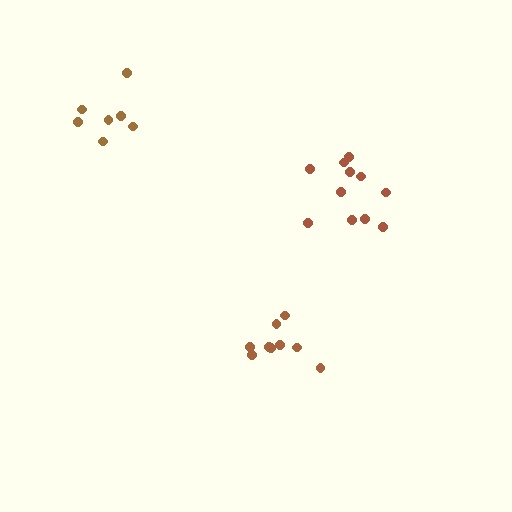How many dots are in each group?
Group 1: 11 dots, Group 2: 9 dots, Group 3: 7 dots (27 total).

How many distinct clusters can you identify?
There are 3 distinct clusters.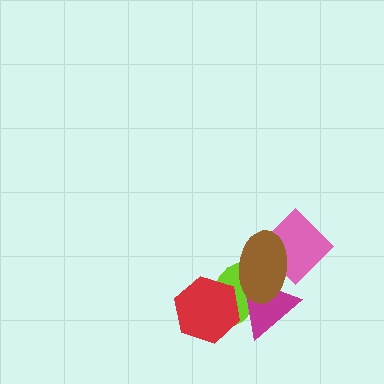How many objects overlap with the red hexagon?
2 objects overlap with the red hexagon.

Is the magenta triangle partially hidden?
Yes, it is partially covered by another shape.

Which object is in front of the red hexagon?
The magenta triangle is in front of the red hexagon.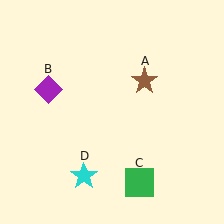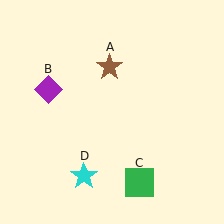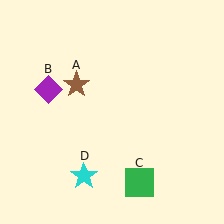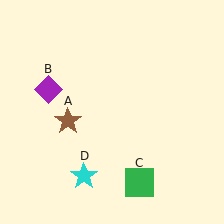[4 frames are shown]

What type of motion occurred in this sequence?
The brown star (object A) rotated counterclockwise around the center of the scene.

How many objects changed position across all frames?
1 object changed position: brown star (object A).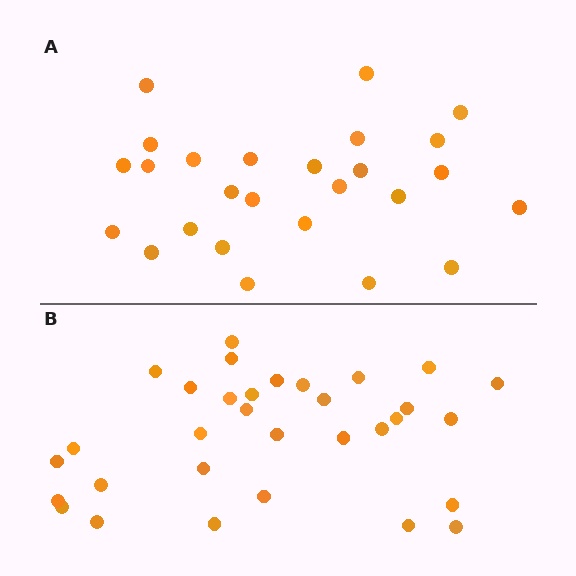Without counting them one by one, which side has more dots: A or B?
Region B (the bottom region) has more dots.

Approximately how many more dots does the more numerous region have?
Region B has about 6 more dots than region A.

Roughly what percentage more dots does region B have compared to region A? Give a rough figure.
About 25% more.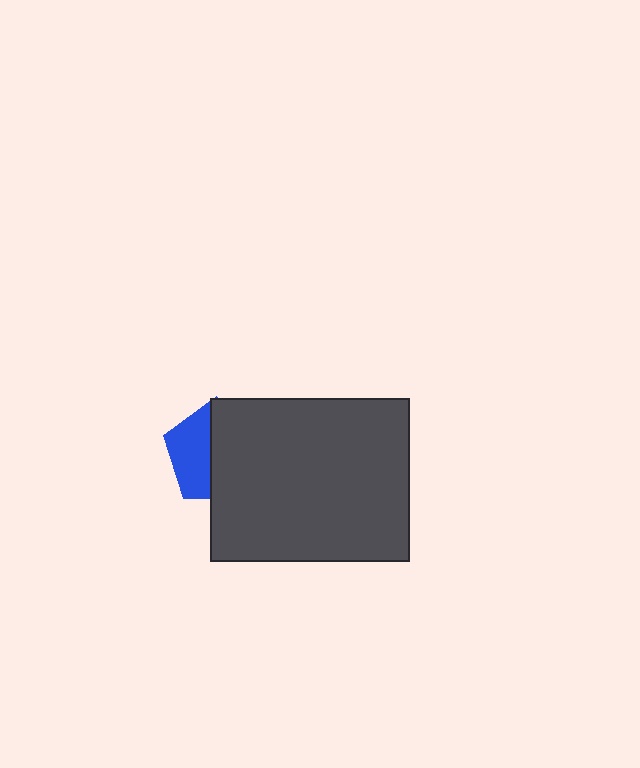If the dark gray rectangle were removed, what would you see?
You would see the complete blue pentagon.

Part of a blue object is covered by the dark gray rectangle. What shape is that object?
It is a pentagon.